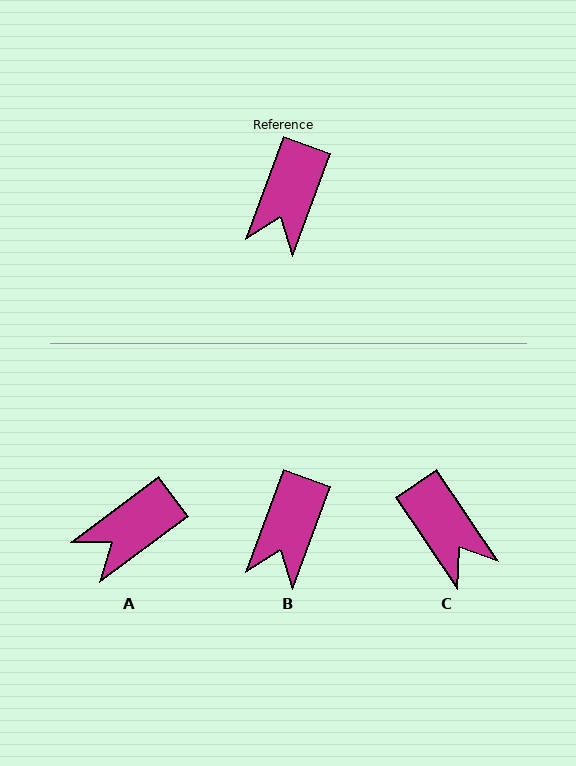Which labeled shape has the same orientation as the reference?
B.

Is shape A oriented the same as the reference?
No, it is off by about 33 degrees.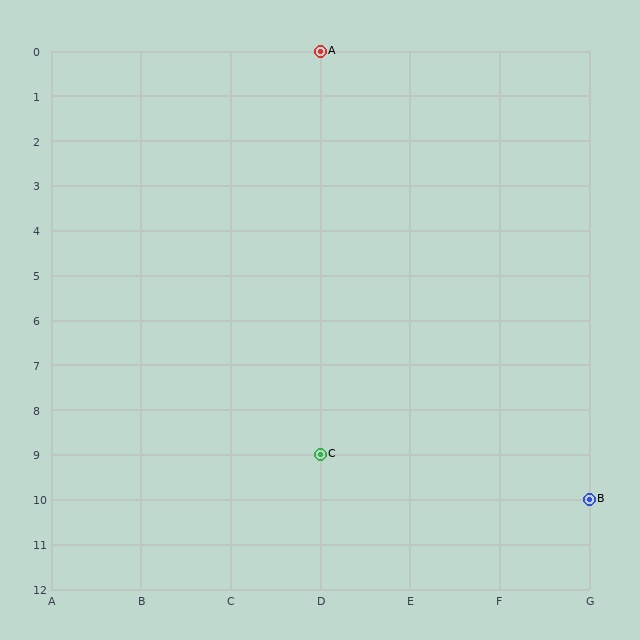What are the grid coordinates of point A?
Point A is at grid coordinates (D, 0).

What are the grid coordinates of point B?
Point B is at grid coordinates (G, 10).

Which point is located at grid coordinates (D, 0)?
Point A is at (D, 0).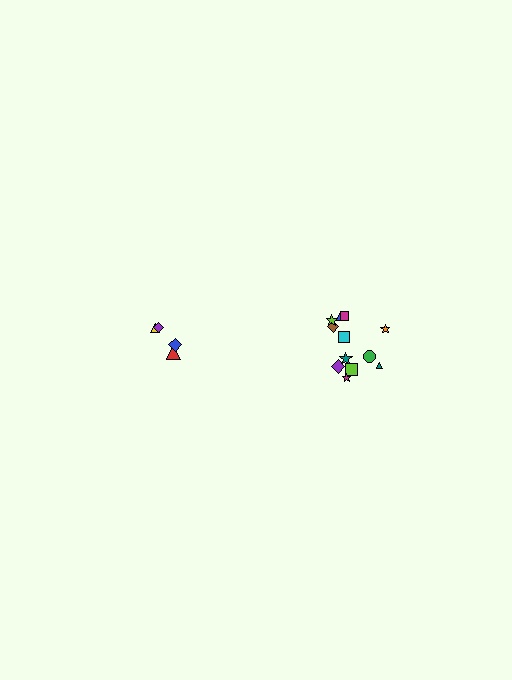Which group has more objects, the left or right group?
The right group.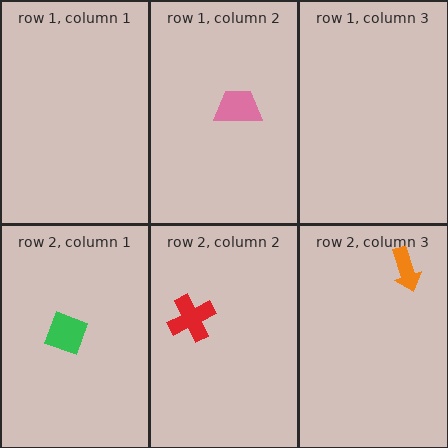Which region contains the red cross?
The row 2, column 2 region.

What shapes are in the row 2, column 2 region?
The red cross.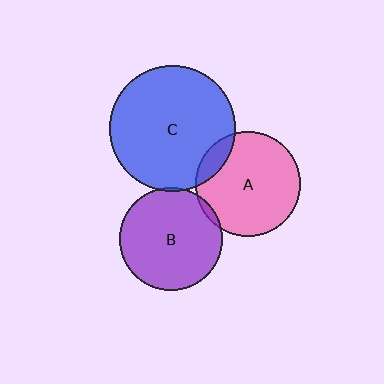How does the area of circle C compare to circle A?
Approximately 1.4 times.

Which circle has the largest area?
Circle C (blue).